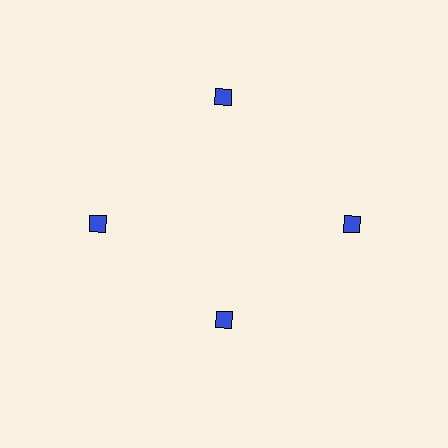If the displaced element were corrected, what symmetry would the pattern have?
It would have 4-fold rotational symmetry — the pattern would map onto itself every 90 degrees.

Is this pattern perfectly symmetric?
No. The 4 blue diamonds are arranged in a ring, but one element near the 6 o'clock position is pulled inward toward the center, breaking the 4-fold rotational symmetry.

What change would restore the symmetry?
The symmetry would be restored by moving it outward, back onto the ring so that all 4 diamonds sit at equal angles and equal distance from the center.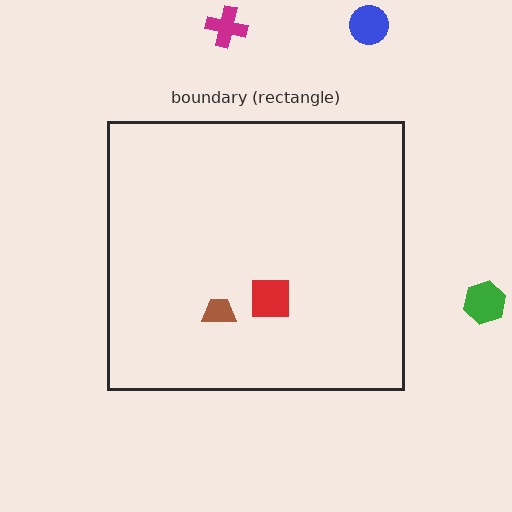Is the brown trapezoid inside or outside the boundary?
Inside.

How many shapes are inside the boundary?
2 inside, 3 outside.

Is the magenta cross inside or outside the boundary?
Outside.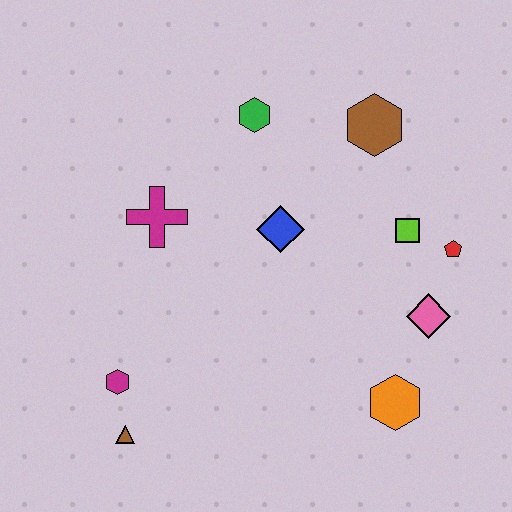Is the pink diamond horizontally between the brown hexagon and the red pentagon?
Yes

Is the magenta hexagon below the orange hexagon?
No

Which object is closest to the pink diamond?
The red pentagon is closest to the pink diamond.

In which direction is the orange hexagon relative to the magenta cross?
The orange hexagon is to the right of the magenta cross.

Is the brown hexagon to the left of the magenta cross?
No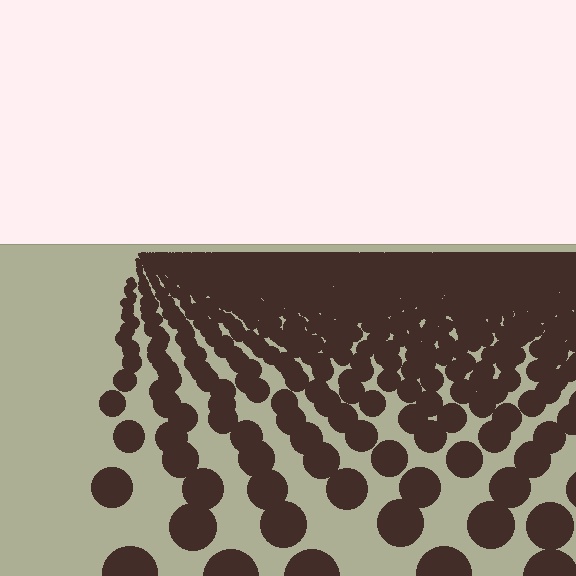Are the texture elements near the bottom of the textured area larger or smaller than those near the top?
Larger. Near the bottom, elements are closer to the viewer and appear at a bigger on-screen size.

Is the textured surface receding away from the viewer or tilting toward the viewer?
The surface is receding away from the viewer. Texture elements get smaller and denser toward the top.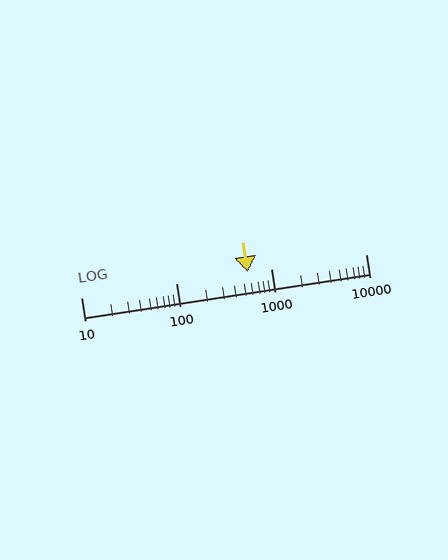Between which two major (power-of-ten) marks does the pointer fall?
The pointer is between 100 and 1000.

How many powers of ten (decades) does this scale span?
The scale spans 3 decades, from 10 to 10000.